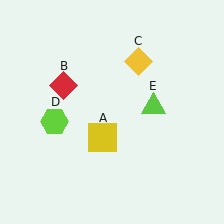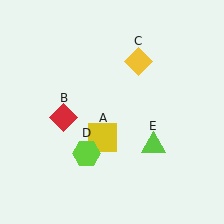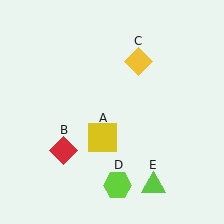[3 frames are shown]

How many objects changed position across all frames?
3 objects changed position: red diamond (object B), lime hexagon (object D), lime triangle (object E).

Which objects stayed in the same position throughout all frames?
Yellow square (object A) and yellow diamond (object C) remained stationary.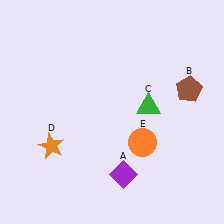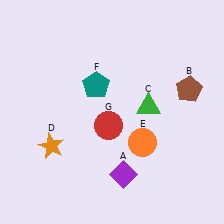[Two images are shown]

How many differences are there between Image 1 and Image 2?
There are 2 differences between the two images.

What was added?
A teal pentagon (F), a red circle (G) were added in Image 2.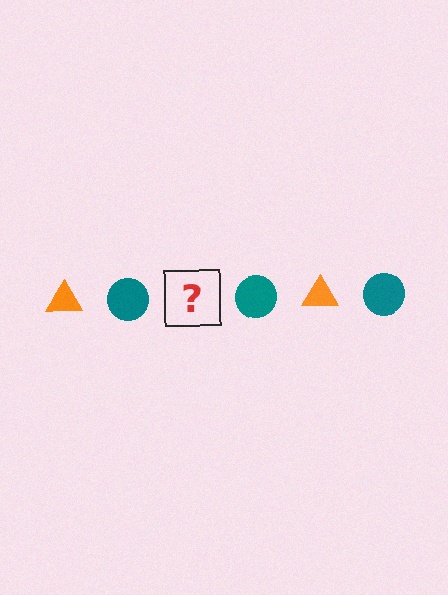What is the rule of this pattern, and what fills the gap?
The rule is that the pattern alternates between orange triangle and teal circle. The gap should be filled with an orange triangle.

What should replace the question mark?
The question mark should be replaced with an orange triangle.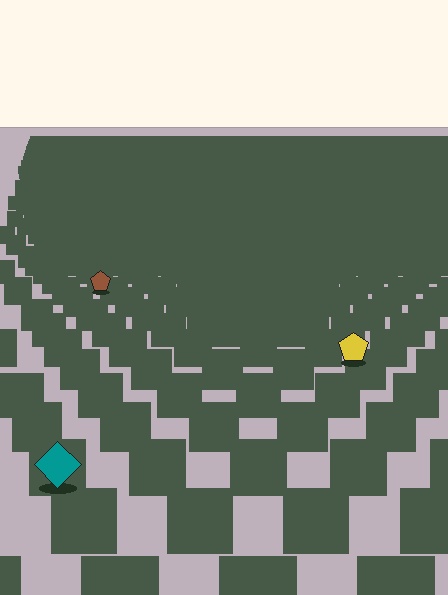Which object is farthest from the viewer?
The brown pentagon is farthest from the viewer. It appears smaller and the ground texture around it is denser.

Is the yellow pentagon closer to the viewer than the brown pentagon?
Yes. The yellow pentagon is closer — you can tell from the texture gradient: the ground texture is coarser near it.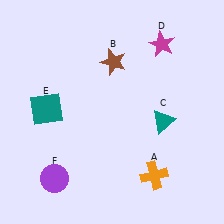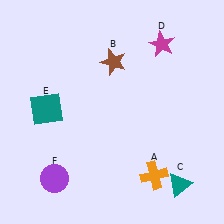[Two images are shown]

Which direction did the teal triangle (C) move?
The teal triangle (C) moved down.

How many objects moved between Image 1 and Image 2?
1 object moved between the two images.